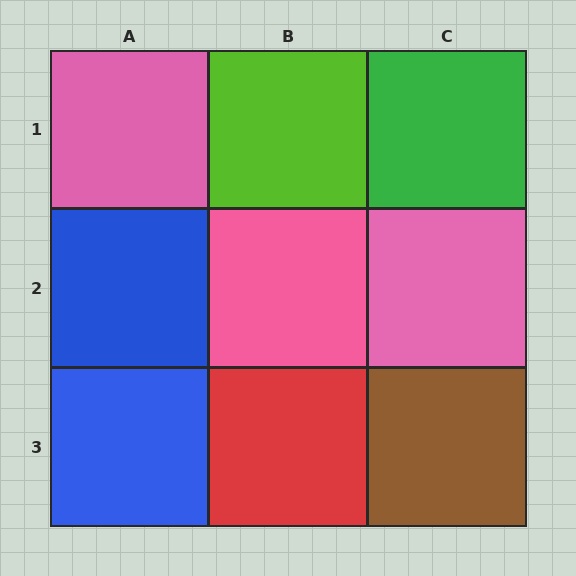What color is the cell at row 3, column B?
Red.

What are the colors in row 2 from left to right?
Blue, pink, pink.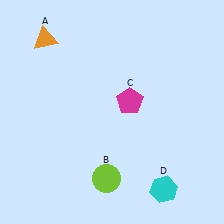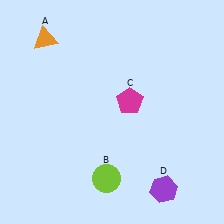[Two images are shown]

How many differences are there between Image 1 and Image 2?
There is 1 difference between the two images.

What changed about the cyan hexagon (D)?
In Image 1, D is cyan. In Image 2, it changed to purple.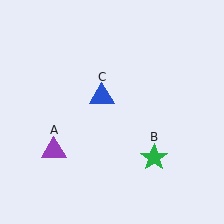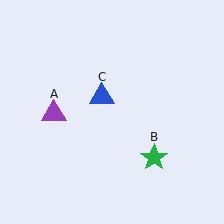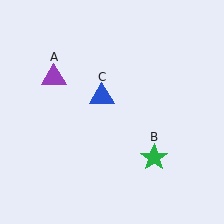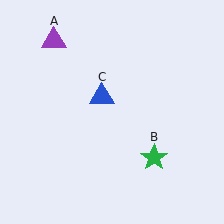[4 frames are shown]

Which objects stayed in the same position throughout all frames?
Green star (object B) and blue triangle (object C) remained stationary.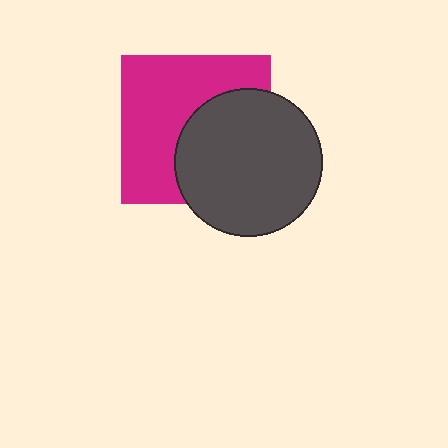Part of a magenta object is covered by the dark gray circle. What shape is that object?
It is a square.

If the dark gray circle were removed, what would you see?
You would see the complete magenta square.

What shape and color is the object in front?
The object in front is a dark gray circle.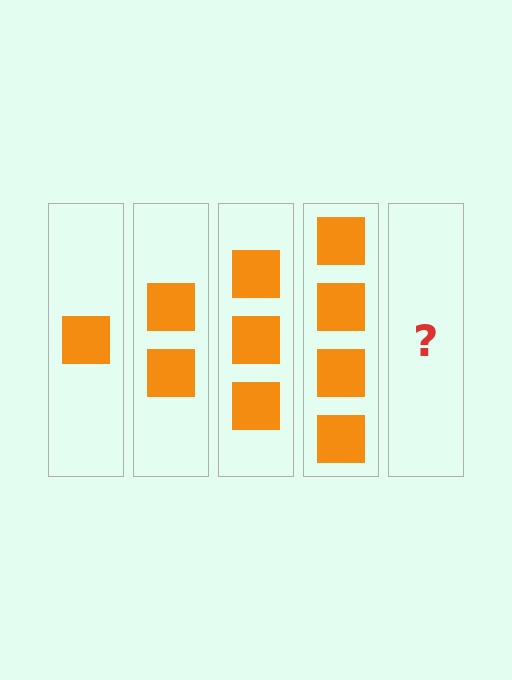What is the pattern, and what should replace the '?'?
The pattern is that each step adds one more square. The '?' should be 5 squares.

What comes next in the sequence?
The next element should be 5 squares.